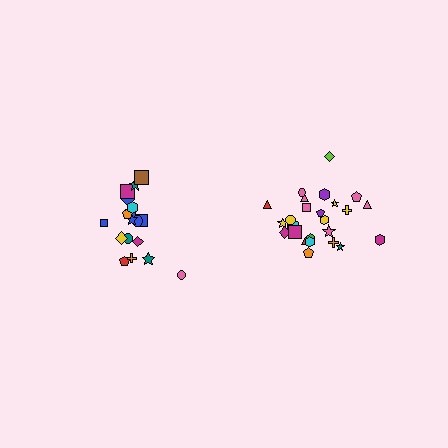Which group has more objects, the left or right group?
The right group.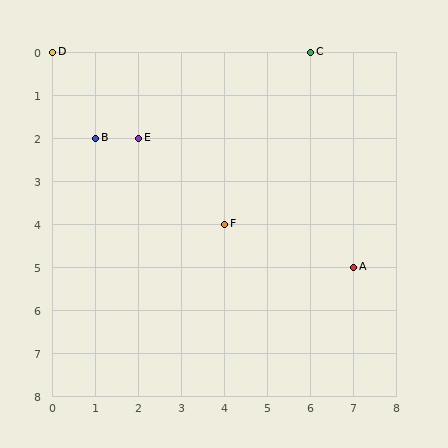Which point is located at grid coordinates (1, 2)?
Point B is at (1, 2).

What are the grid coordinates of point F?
Point F is at grid coordinates (4, 4).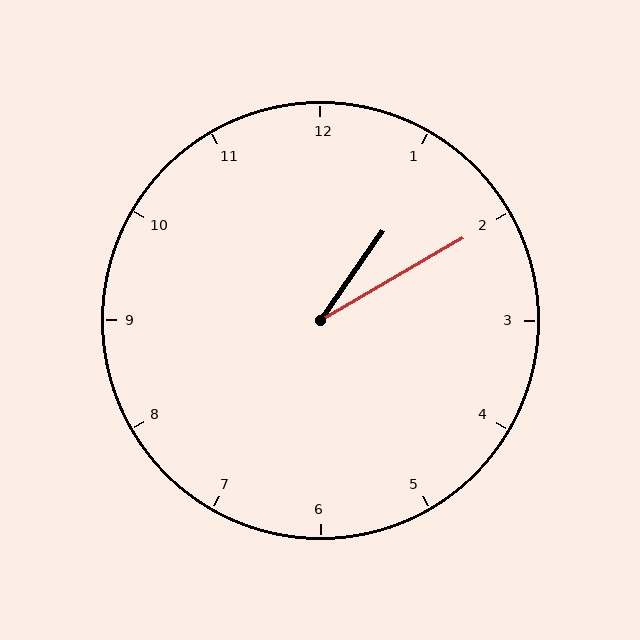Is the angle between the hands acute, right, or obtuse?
It is acute.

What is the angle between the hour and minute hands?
Approximately 25 degrees.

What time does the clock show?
1:10.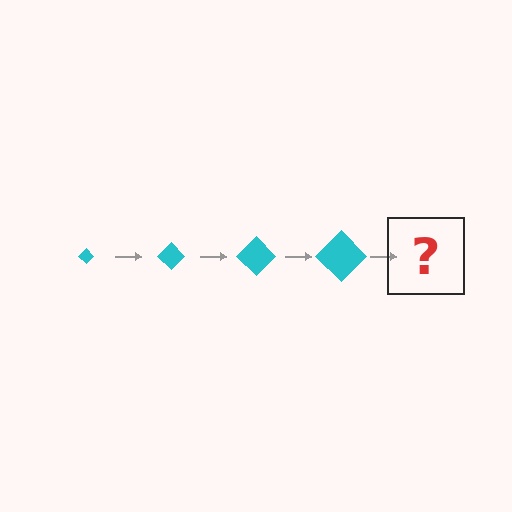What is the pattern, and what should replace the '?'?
The pattern is that the diamond gets progressively larger each step. The '?' should be a cyan diamond, larger than the previous one.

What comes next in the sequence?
The next element should be a cyan diamond, larger than the previous one.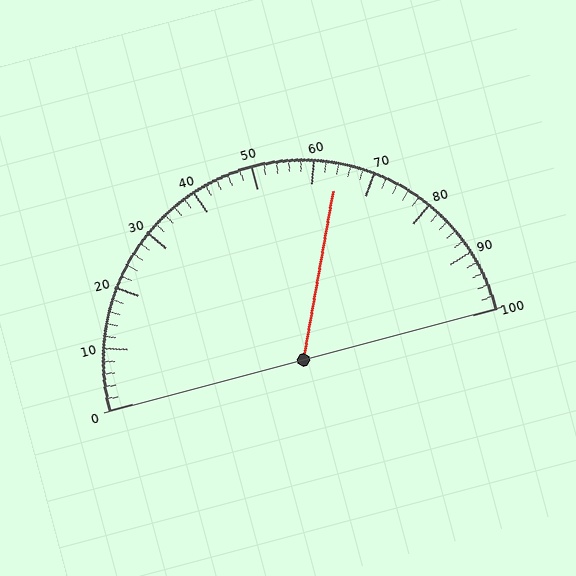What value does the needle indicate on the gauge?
The needle indicates approximately 64.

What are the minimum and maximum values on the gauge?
The gauge ranges from 0 to 100.